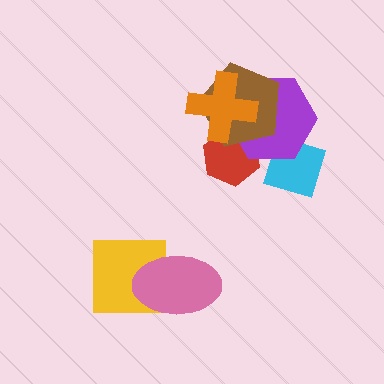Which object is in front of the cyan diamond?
The purple hexagon is in front of the cyan diamond.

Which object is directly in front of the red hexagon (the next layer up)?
The purple hexagon is directly in front of the red hexagon.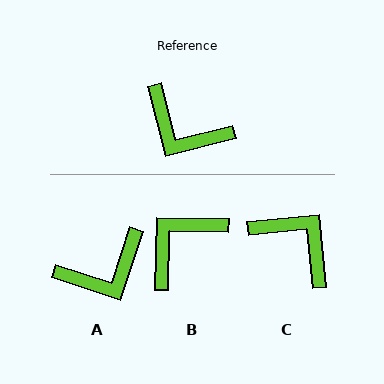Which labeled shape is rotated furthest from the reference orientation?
C, about 172 degrees away.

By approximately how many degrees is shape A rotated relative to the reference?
Approximately 58 degrees counter-clockwise.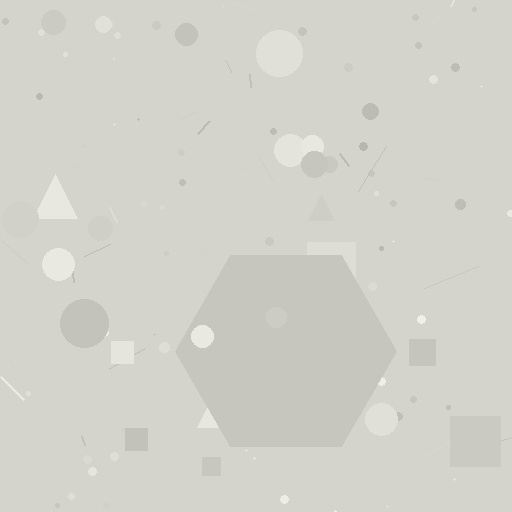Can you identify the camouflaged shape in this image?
The camouflaged shape is a hexagon.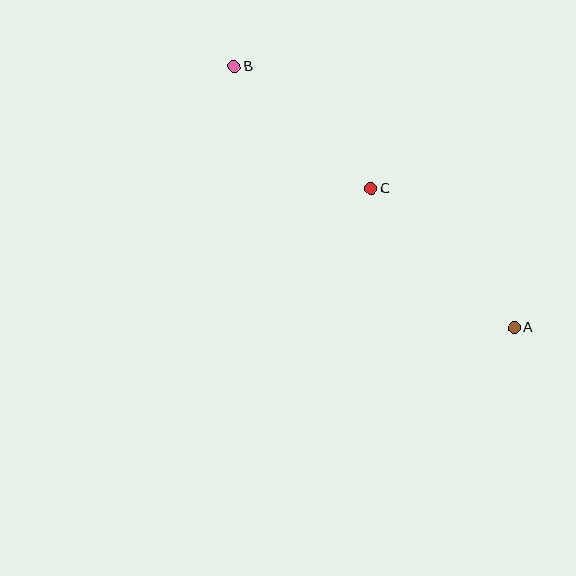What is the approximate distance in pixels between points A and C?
The distance between A and C is approximately 199 pixels.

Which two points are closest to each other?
Points B and C are closest to each other.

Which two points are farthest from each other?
Points A and B are farthest from each other.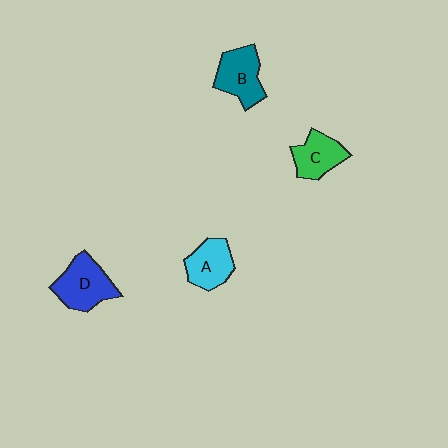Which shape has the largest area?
Shape D (blue).